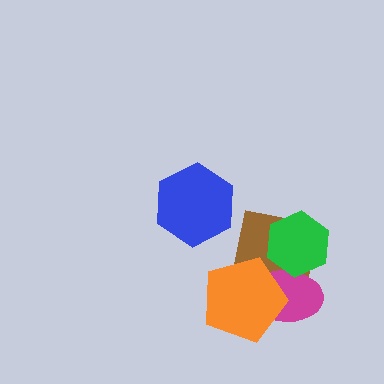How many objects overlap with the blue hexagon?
0 objects overlap with the blue hexagon.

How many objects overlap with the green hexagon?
2 objects overlap with the green hexagon.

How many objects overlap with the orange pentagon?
2 objects overlap with the orange pentagon.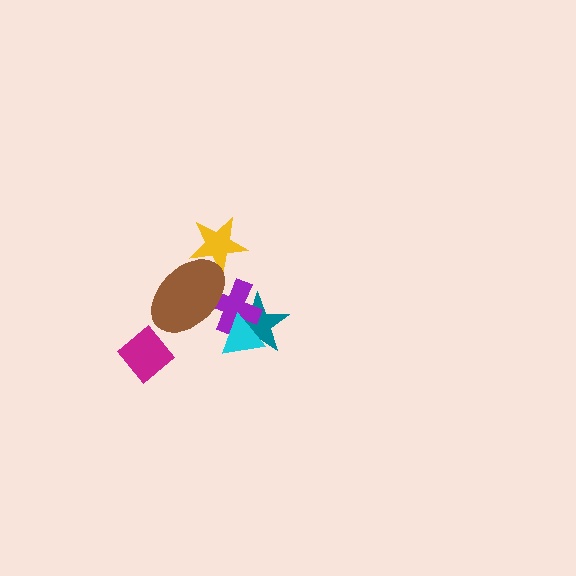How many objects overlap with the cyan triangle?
2 objects overlap with the cyan triangle.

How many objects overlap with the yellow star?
1 object overlaps with the yellow star.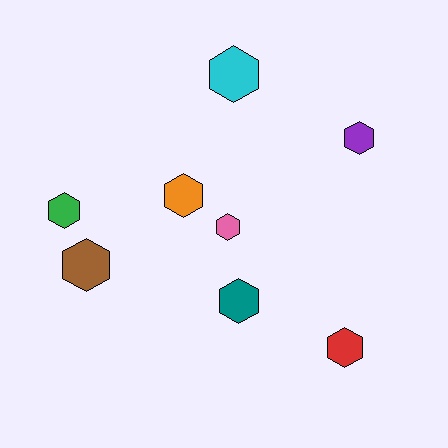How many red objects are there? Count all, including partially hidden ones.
There is 1 red object.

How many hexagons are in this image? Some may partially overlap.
There are 8 hexagons.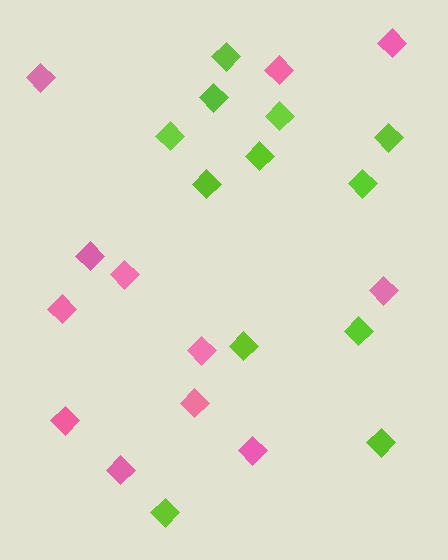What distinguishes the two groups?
There are 2 groups: one group of pink diamonds (12) and one group of lime diamonds (12).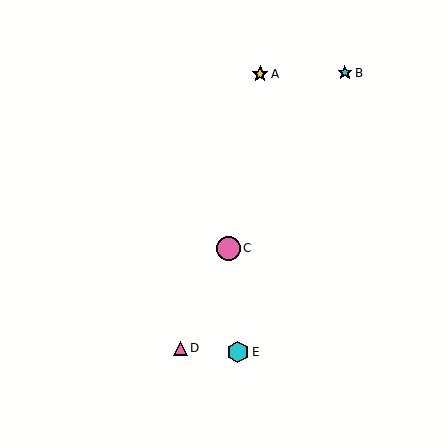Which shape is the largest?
The pink circle (labeled C) is the largest.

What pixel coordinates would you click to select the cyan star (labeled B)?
Click at (345, 73) to select the cyan star B.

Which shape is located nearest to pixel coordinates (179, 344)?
The pink triangle (labeled D) at (180, 348) is nearest to that location.